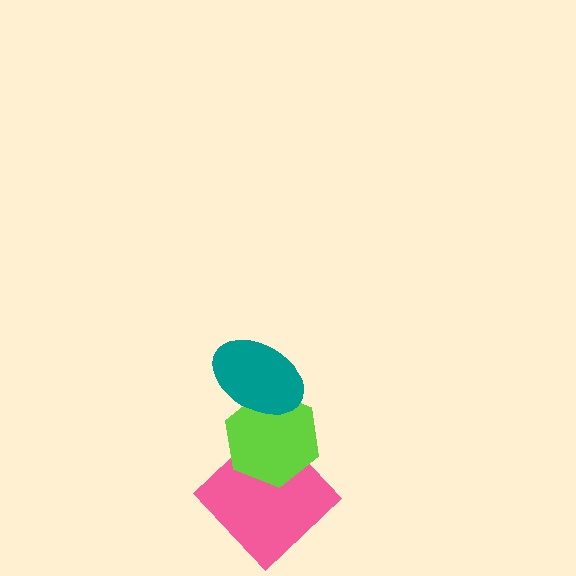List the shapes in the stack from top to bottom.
From top to bottom: the teal ellipse, the lime hexagon, the pink diamond.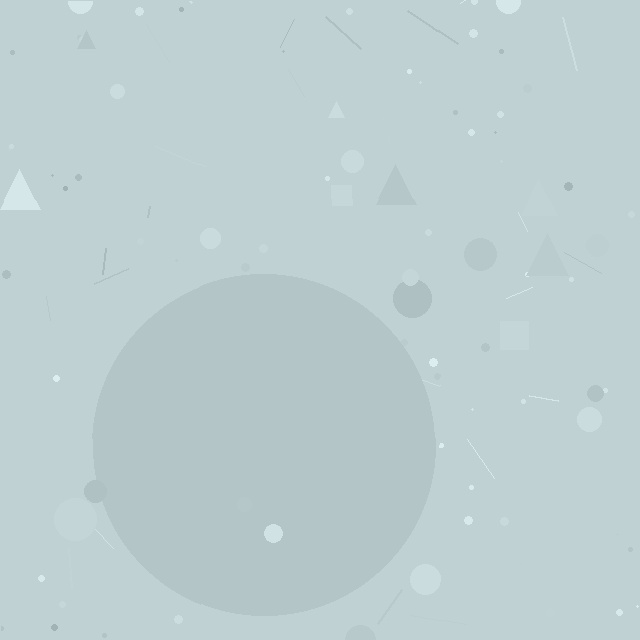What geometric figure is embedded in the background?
A circle is embedded in the background.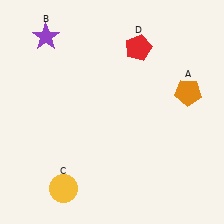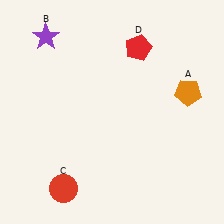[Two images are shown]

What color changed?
The circle (C) changed from yellow in Image 1 to red in Image 2.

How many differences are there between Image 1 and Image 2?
There is 1 difference between the two images.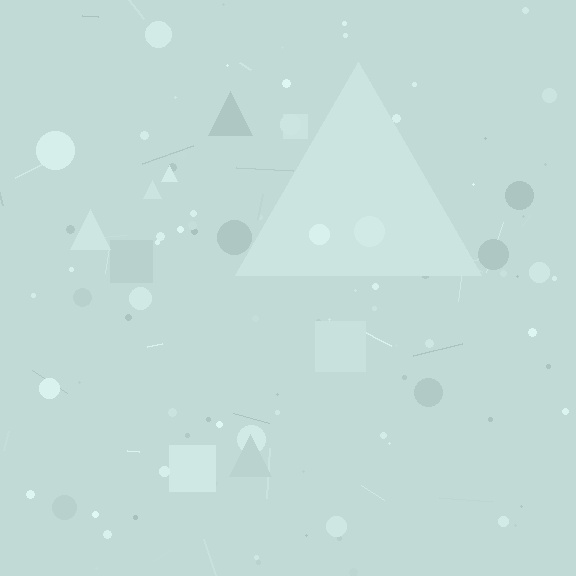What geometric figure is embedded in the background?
A triangle is embedded in the background.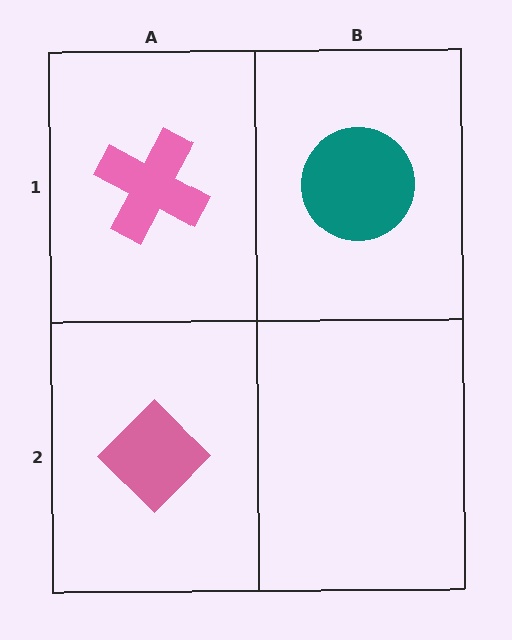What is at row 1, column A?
A pink cross.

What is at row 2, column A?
A pink diamond.